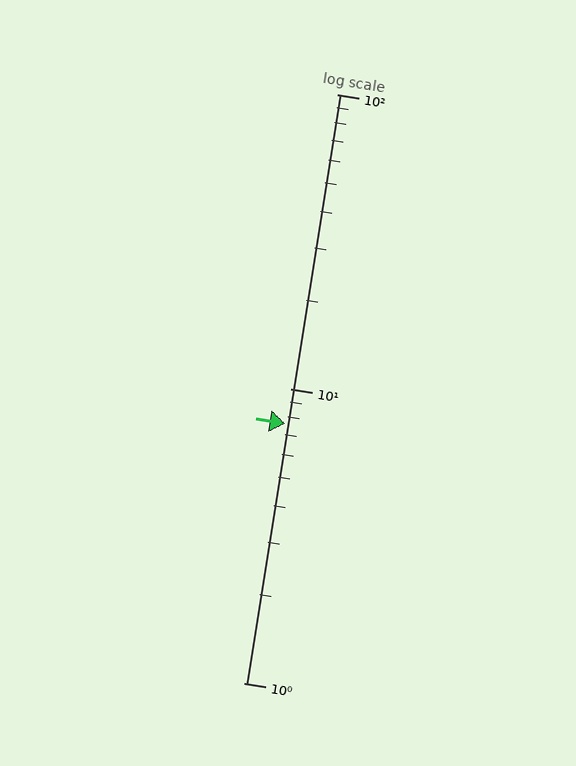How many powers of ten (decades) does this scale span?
The scale spans 2 decades, from 1 to 100.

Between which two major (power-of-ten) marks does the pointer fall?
The pointer is between 1 and 10.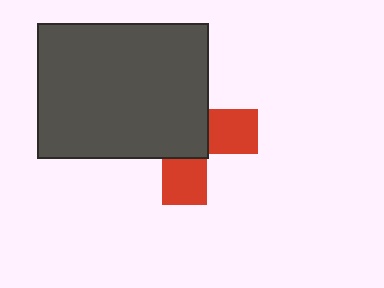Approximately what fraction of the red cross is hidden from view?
Roughly 63% of the red cross is hidden behind the dark gray rectangle.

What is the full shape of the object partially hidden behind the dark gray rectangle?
The partially hidden object is a red cross.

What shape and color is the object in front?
The object in front is a dark gray rectangle.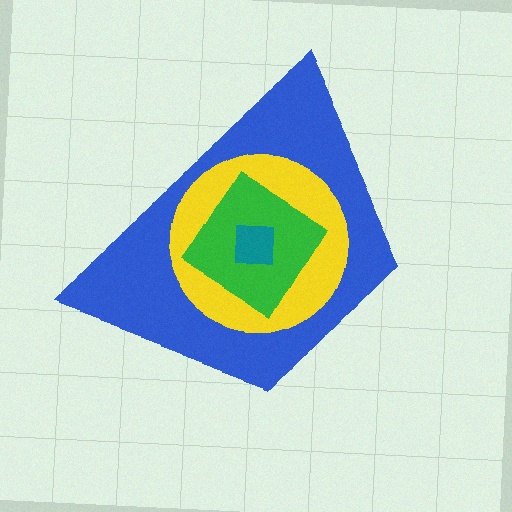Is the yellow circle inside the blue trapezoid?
Yes.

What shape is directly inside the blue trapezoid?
The yellow circle.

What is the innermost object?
The teal square.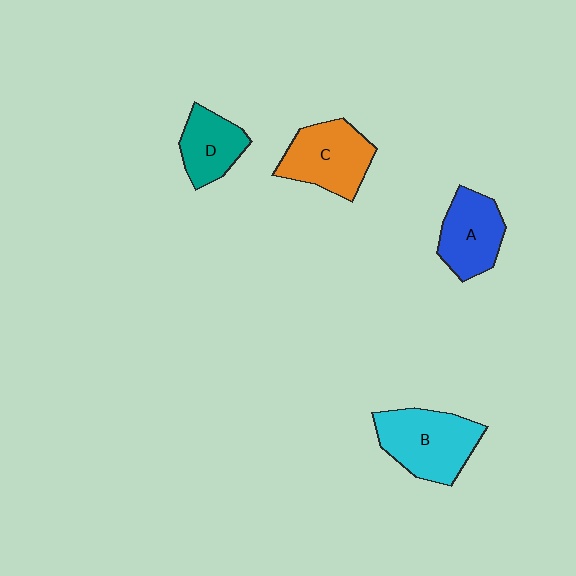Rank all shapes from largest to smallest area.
From largest to smallest: B (cyan), C (orange), A (blue), D (teal).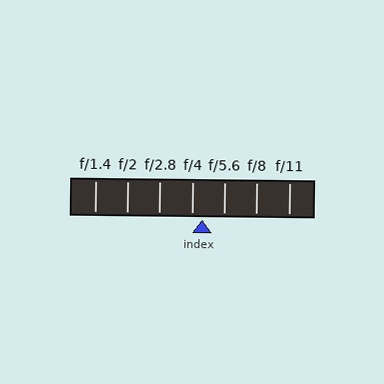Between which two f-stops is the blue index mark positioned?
The index mark is between f/4 and f/5.6.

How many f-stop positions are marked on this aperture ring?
There are 7 f-stop positions marked.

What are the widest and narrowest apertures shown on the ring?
The widest aperture shown is f/1.4 and the narrowest is f/11.